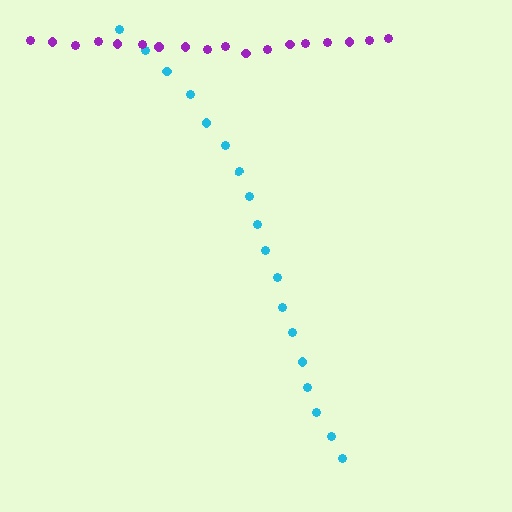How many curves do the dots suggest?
There are 2 distinct paths.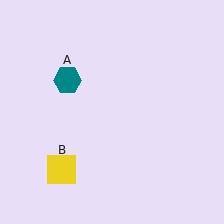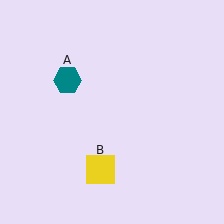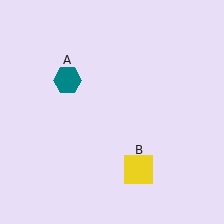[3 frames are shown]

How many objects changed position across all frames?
1 object changed position: yellow square (object B).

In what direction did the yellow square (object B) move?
The yellow square (object B) moved right.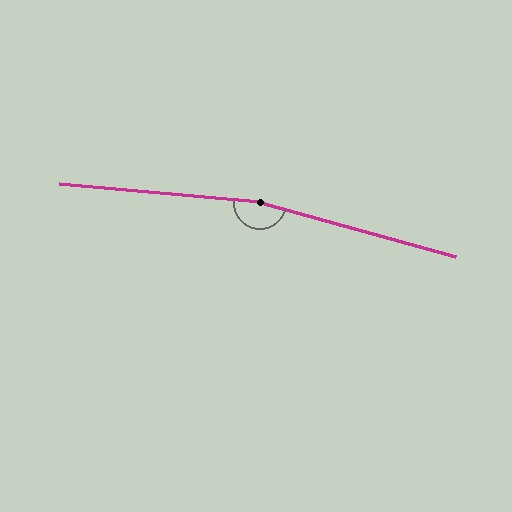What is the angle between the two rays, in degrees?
Approximately 170 degrees.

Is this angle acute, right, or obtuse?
It is obtuse.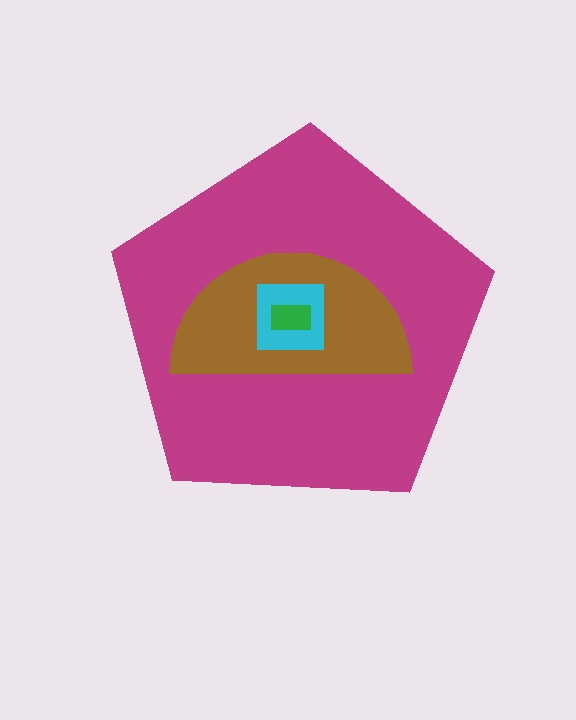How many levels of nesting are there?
4.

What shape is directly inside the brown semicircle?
The cyan square.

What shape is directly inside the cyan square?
The green rectangle.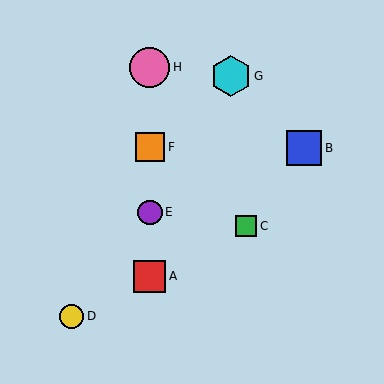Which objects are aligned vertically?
Objects A, E, F, H are aligned vertically.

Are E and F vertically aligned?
Yes, both are at x≈150.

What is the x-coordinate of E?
Object E is at x≈150.